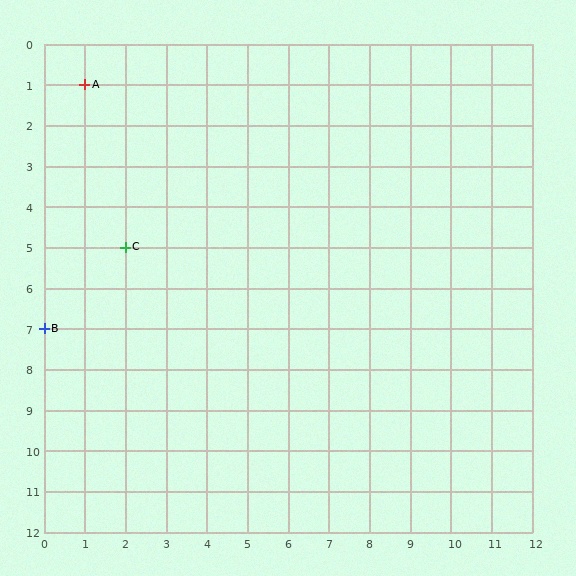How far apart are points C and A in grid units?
Points C and A are 1 column and 4 rows apart (about 4.1 grid units diagonally).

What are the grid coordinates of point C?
Point C is at grid coordinates (2, 5).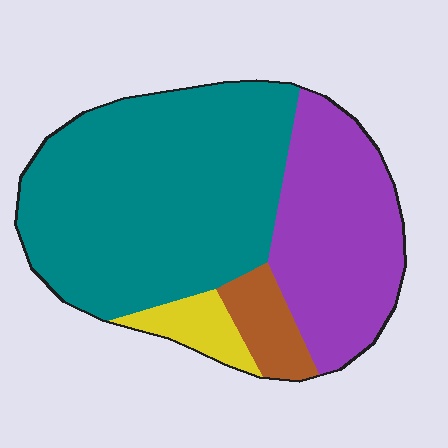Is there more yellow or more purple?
Purple.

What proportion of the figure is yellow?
Yellow covers around 5% of the figure.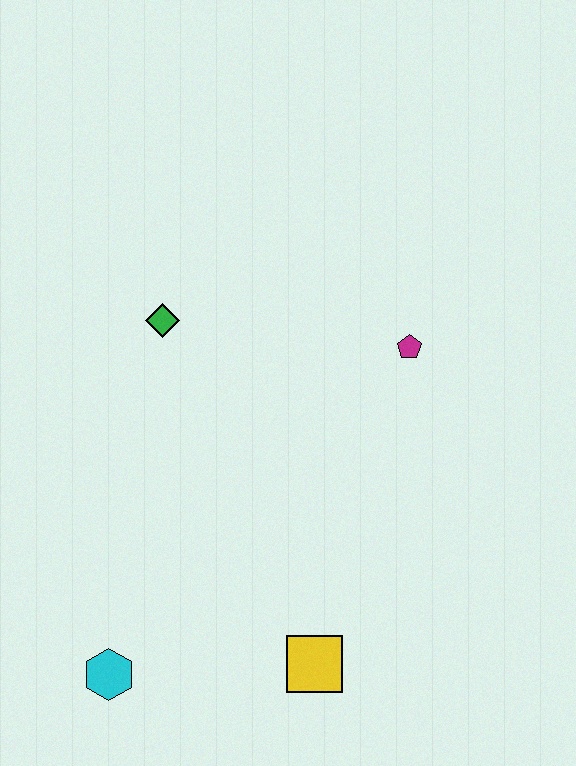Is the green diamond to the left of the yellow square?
Yes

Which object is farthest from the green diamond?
The yellow square is farthest from the green diamond.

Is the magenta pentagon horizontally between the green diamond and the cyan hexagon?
No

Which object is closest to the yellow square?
The cyan hexagon is closest to the yellow square.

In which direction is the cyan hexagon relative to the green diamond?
The cyan hexagon is below the green diamond.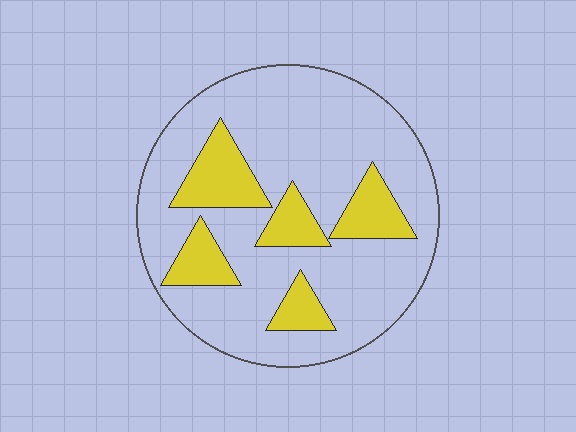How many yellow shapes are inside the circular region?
5.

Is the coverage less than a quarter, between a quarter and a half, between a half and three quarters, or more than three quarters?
Less than a quarter.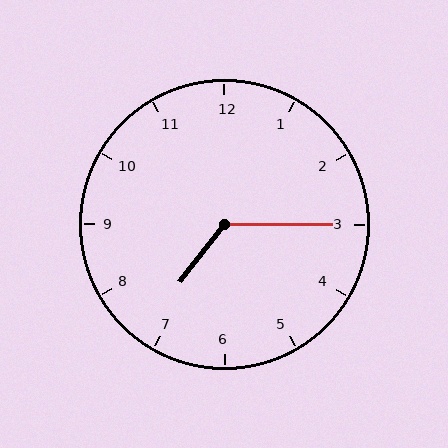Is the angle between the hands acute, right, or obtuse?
It is obtuse.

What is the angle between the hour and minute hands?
Approximately 128 degrees.